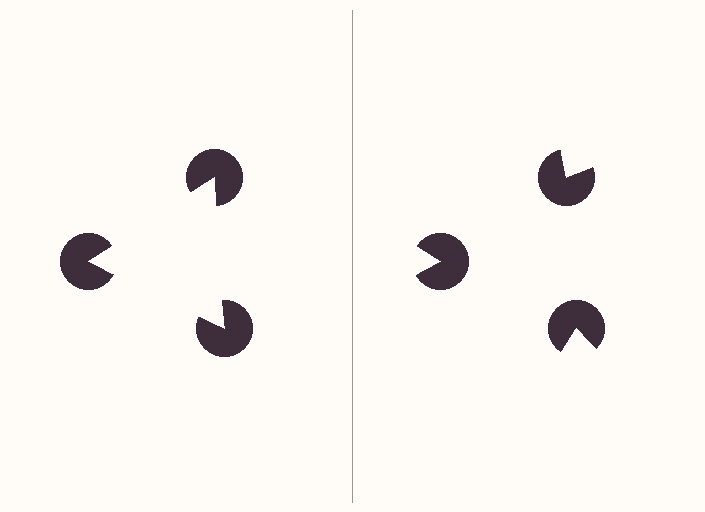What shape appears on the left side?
An illusory triangle.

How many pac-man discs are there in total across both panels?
6 — 3 on each side.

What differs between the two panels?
The pac-man discs are positioned identically on both sides; only the wedge orientations differ. On the left they align to a triangle; on the right they are misaligned.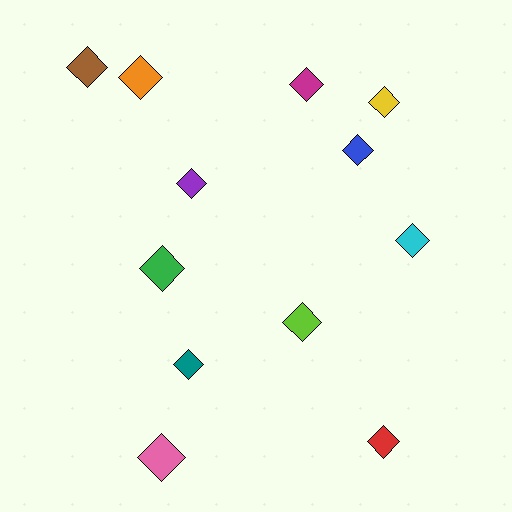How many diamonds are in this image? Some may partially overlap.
There are 12 diamonds.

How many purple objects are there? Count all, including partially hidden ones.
There is 1 purple object.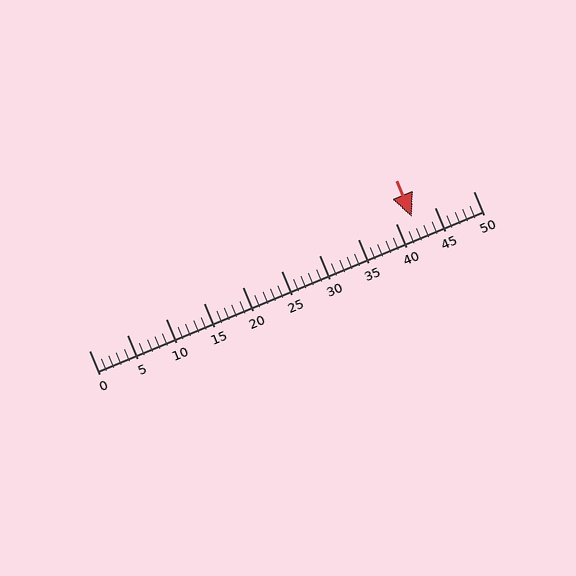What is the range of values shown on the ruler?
The ruler shows values from 0 to 50.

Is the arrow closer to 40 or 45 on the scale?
The arrow is closer to 40.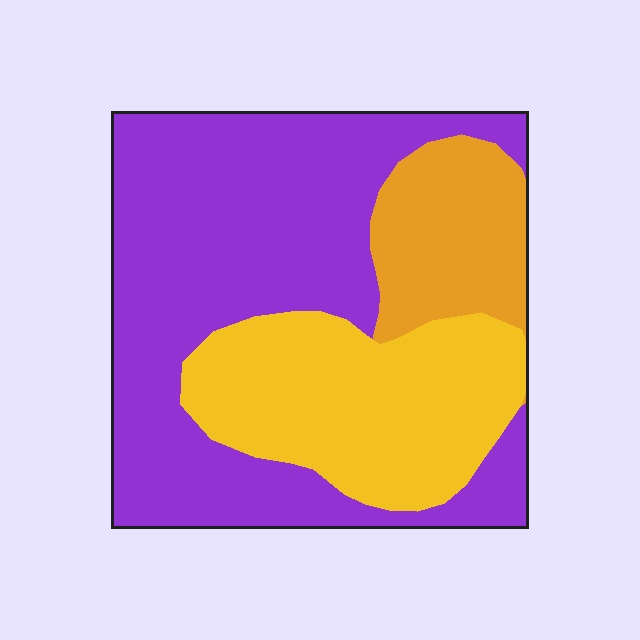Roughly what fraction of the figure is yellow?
Yellow takes up about one quarter (1/4) of the figure.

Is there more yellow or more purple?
Purple.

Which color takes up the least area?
Orange, at roughly 15%.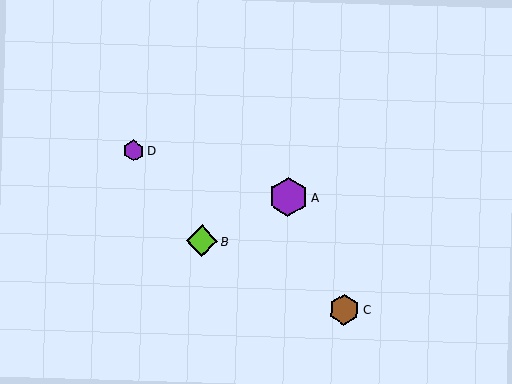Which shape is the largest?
The purple hexagon (labeled A) is the largest.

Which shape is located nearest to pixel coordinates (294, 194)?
The purple hexagon (labeled A) at (289, 197) is nearest to that location.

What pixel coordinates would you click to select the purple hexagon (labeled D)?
Click at (134, 151) to select the purple hexagon D.